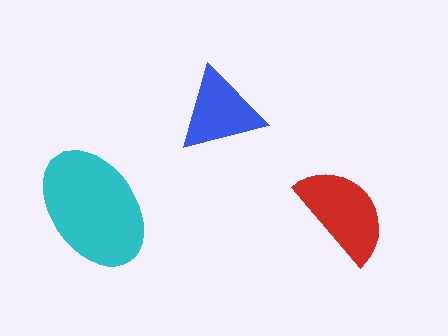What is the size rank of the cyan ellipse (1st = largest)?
1st.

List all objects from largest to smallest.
The cyan ellipse, the red semicircle, the blue triangle.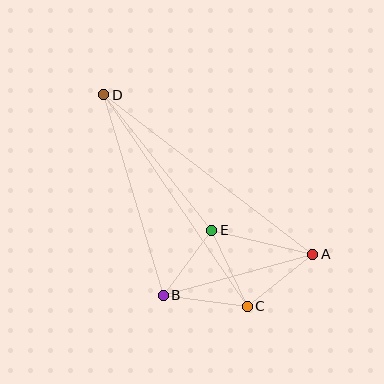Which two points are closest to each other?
Points B and E are closest to each other.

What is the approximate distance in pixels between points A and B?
The distance between A and B is approximately 155 pixels.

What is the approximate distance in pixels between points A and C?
The distance between A and C is approximately 84 pixels.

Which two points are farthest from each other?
Points A and D are farthest from each other.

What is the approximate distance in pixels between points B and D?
The distance between B and D is approximately 209 pixels.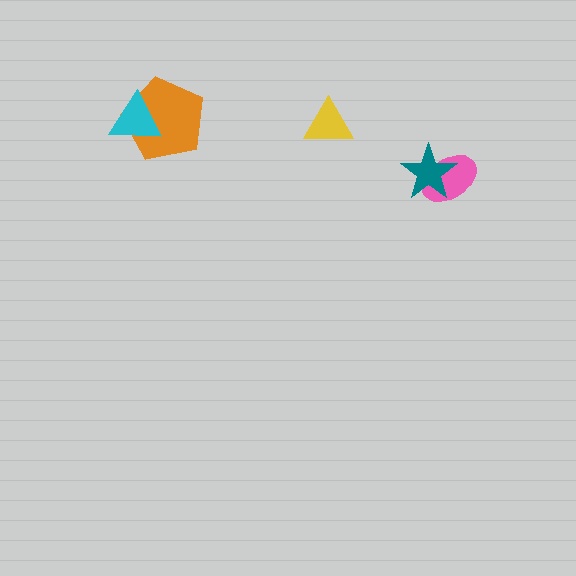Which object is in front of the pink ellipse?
The teal star is in front of the pink ellipse.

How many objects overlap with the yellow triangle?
0 objects overlap with the yellow triangle.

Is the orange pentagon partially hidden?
Yes, it is partially covered by another shape.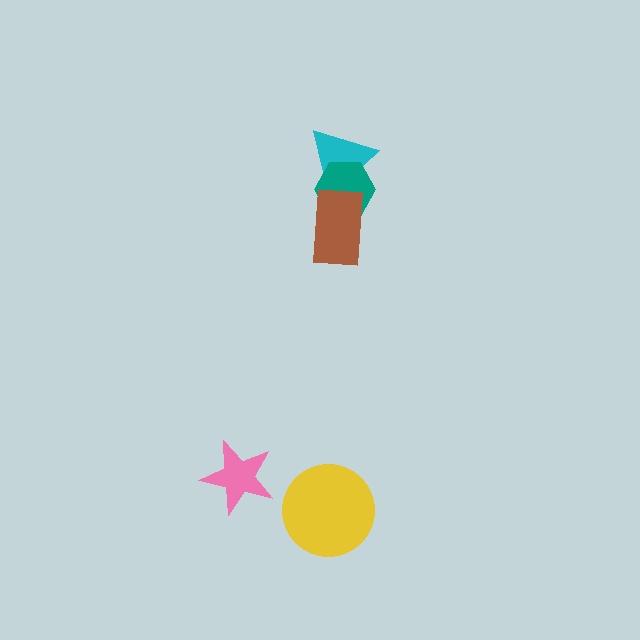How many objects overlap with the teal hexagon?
2 objects overlap with the teal hexagon.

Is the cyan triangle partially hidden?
Yes, it is partially covered by another shape.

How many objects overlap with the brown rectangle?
2 objects overlap with the brown rectangle.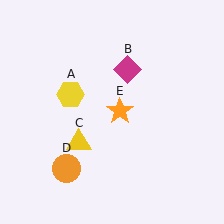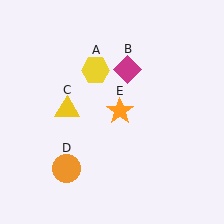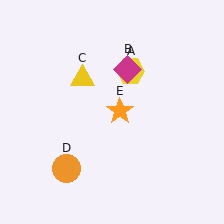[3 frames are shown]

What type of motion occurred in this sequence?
The yellow hexagon (object A), yellow triangle (object C) rotated clockwise around the center of the scene.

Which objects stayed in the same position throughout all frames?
Magenta diamond (object B) and orange circle (object D) and orange star (object E) remained stationary.